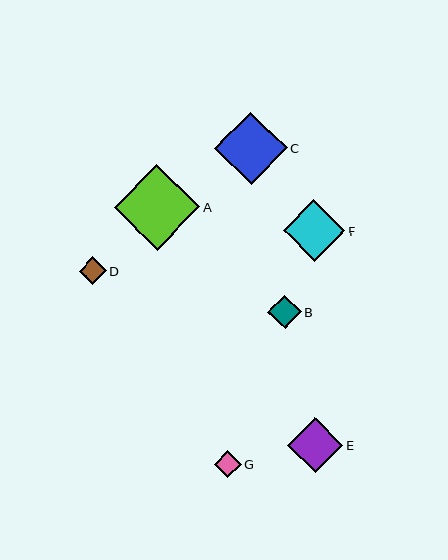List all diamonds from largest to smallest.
From largest to smallest: A, C, F, E, B, D, G.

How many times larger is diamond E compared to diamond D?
Diamond E is approximately 2.0 times the size of diamond D.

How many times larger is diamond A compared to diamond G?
Diamond A is approximately 3.1 times the size of diamond G.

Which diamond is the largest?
Diamond A is the largest with a size of approximately 86 pixels.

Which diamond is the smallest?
Diamond G is the smallest with a size of approximately 27 pixels.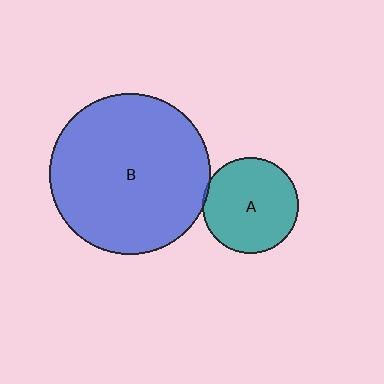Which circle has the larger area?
Circle B (blue).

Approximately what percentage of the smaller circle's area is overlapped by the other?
Approximately 5%.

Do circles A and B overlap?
Yes.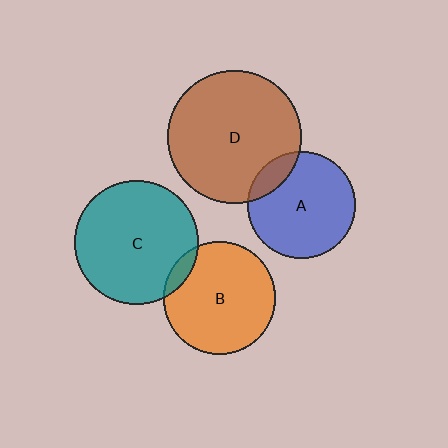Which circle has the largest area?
Circle D (brown).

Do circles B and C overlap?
Yes.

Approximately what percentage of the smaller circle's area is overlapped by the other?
Approximately 10%.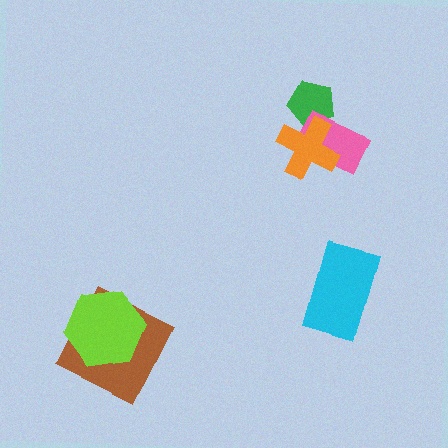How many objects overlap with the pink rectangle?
2 objects overlap with the pink rectangle.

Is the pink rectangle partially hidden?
Yes, it is partially covered by another shape.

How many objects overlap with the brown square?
1 object overlaps with the brown square.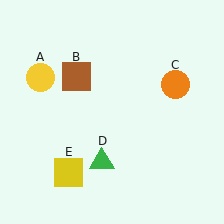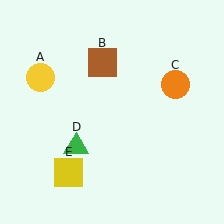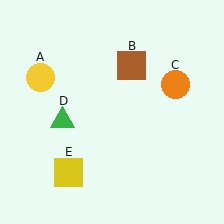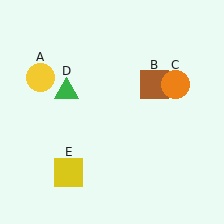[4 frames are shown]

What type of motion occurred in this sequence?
The brown square (object B), green triangle (object D) rotated clockwise around the center of the scene.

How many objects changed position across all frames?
2 objects changed position: brown square (object B), green triangle (object D).